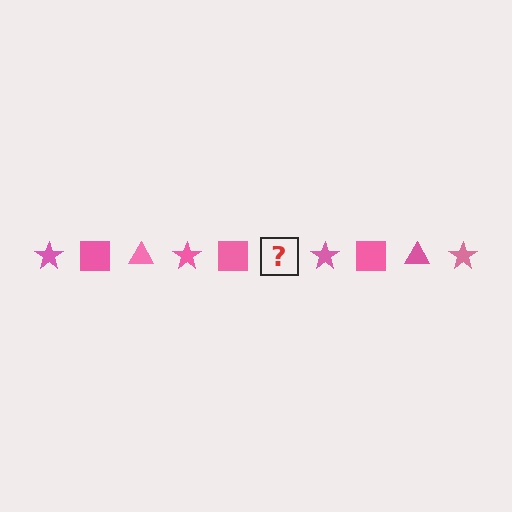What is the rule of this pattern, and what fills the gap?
The rule is that the pattern cycles through star, square, triangle shapes in pink. The gap should be filled with a pink triangle.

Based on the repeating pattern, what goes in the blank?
The blank should be a pink triangle.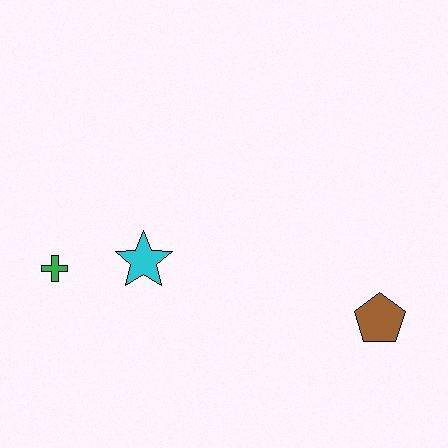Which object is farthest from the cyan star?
The brown pentagon is farthest from the cyan star.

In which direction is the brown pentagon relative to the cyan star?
The brown pentagon is to the right of the cyan star.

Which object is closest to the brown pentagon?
The cyan star is closest to the brown pentagon.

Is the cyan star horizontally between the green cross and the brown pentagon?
Yes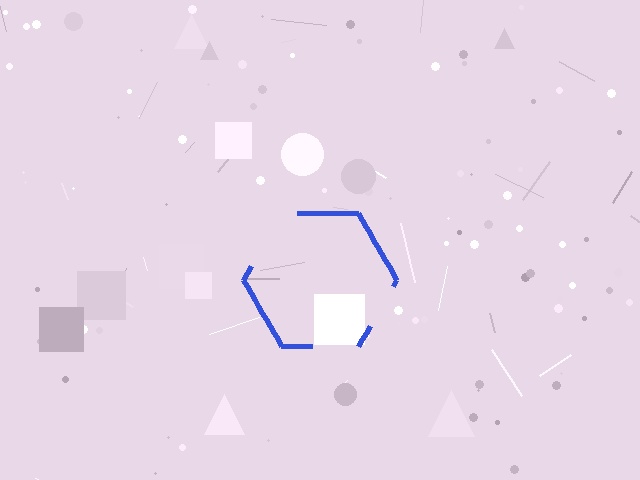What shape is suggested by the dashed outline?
The dashed outline suggests a hexagon.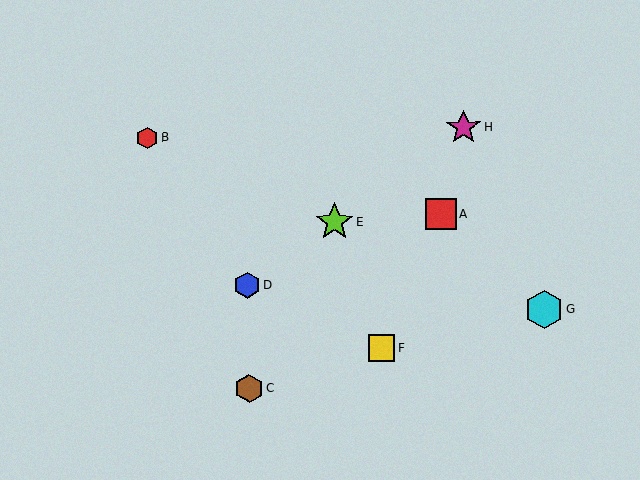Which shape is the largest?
The cyan hexagon (labeled G) is the largest.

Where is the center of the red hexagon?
The center of the red hexagon is at (147, 137).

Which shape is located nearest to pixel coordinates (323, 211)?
The lime star (labeled E) at (334, 222) is nearest to that location.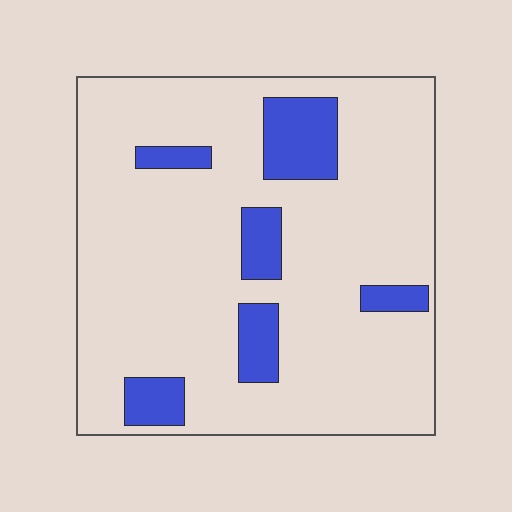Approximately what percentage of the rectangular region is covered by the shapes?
Approximately 15%.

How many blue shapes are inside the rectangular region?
6.